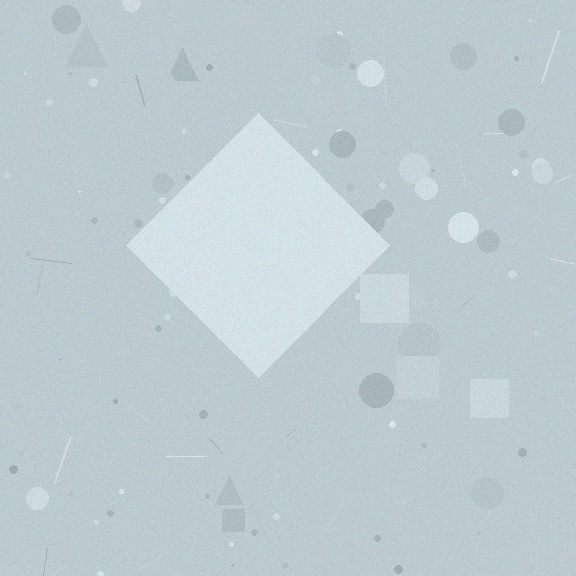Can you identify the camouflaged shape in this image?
The camouflaged shape is a diamond.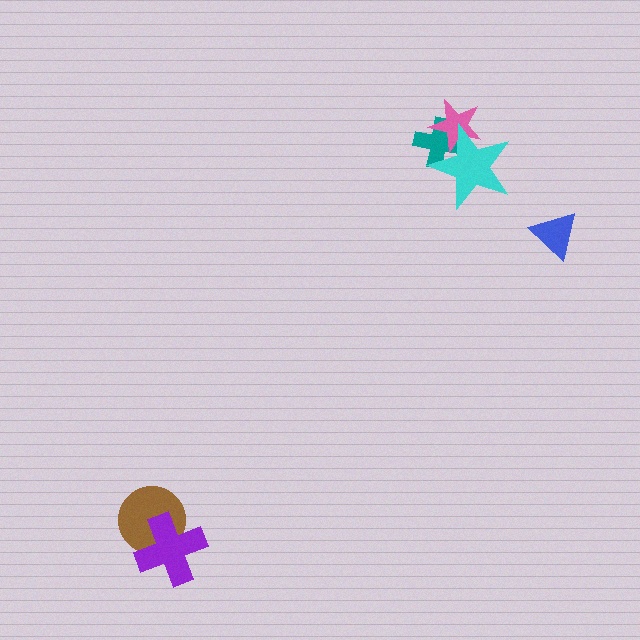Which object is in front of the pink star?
The cyan star is in front of the pink star.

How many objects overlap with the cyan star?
2 objects overlap with the cyan star.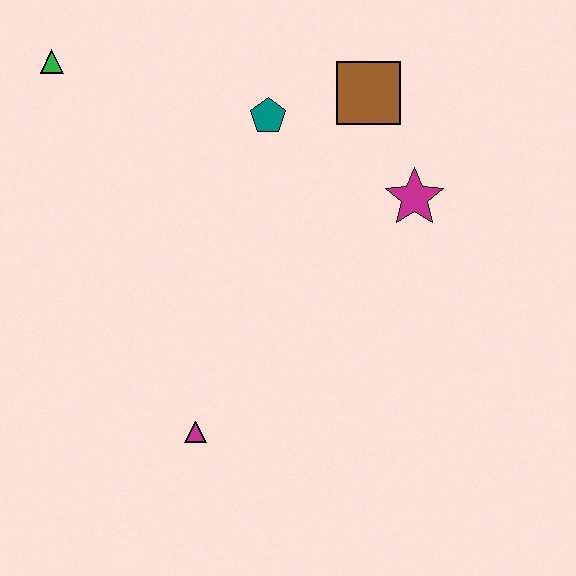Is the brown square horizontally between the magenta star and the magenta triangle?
Yes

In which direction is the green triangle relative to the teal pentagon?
The green triangle is to the left of the teal pentagon.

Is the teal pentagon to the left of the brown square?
Yes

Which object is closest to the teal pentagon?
The brown square is closest to the teal pentagon.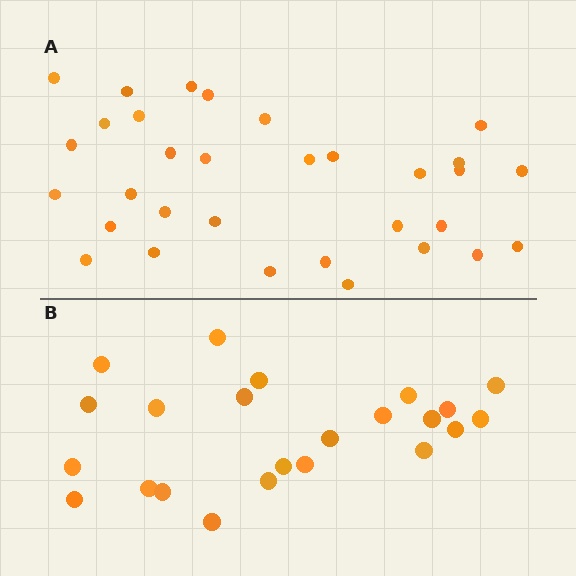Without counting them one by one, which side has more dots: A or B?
Region A (the top region) has more dots.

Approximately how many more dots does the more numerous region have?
Region A has roughly 8 or so more dots than region B.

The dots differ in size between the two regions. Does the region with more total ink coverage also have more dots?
No. Region B has more total ink coverage because its dots are larger, but region A actually contains more individual dots. Total area can be misleading — the number of items is what matters here.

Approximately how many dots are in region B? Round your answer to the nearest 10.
About 20 dots. (The exact count is 23, which rounds to 20.)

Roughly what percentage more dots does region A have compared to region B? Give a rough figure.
About 40% more.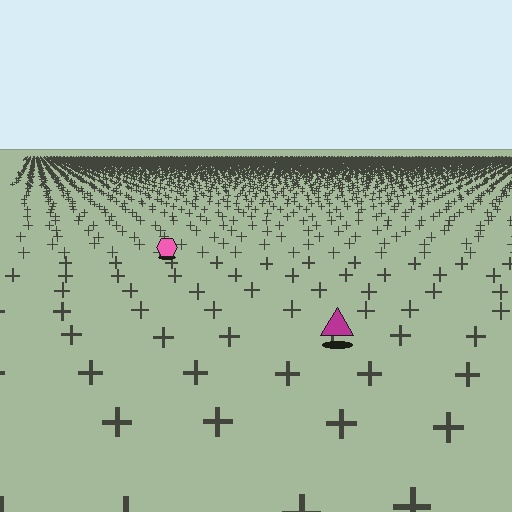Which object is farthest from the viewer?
The pink hexagon is farthest from the viewer. It appears smaller and the ground texture around it is denser.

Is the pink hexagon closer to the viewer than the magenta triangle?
No. The magenta triangle is closer — you can tell from the texture gradient: the ground texture is coarser near it.